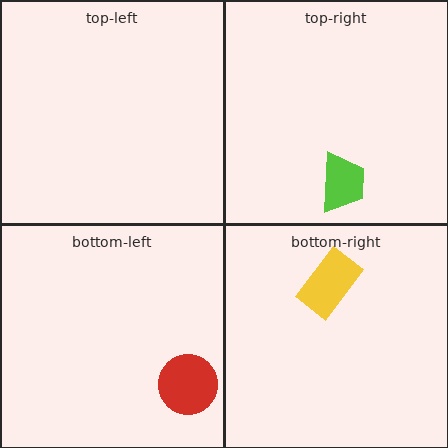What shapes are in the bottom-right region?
The yellow rectangle.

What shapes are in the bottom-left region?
The red circle.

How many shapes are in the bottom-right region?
1.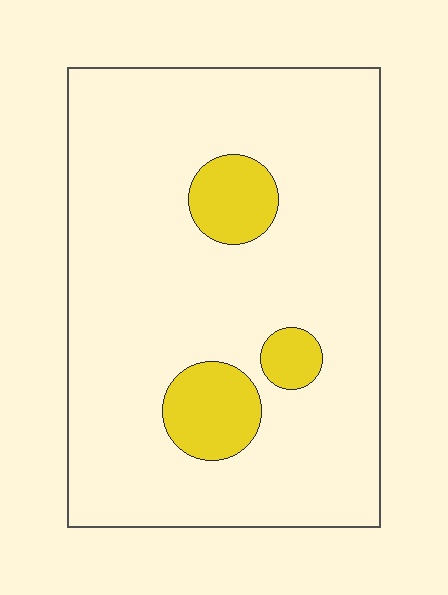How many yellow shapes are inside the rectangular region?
3.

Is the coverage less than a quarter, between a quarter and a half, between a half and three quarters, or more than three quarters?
Less than a quarter.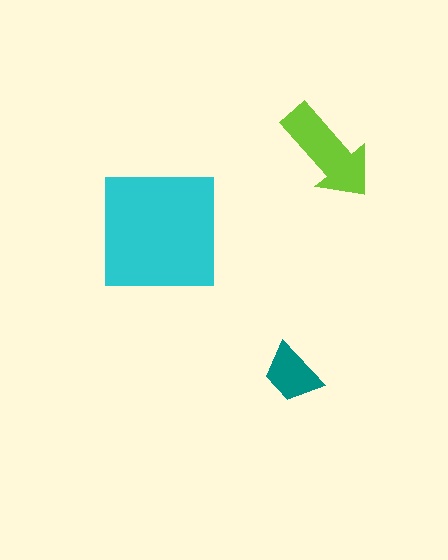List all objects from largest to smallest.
The cyan square, the lime arrow, the teal trapezoid.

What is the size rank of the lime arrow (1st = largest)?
2nd.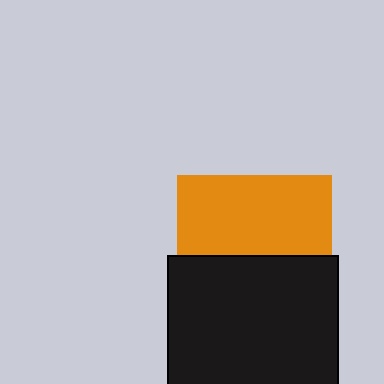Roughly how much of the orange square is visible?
About half of it is visible (roughly 52%).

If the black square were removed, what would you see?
You would see the complete orange square.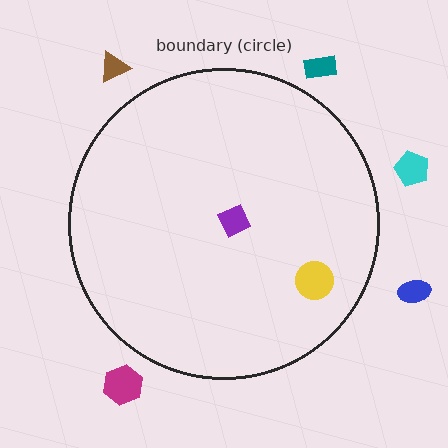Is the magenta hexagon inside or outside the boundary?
Outside.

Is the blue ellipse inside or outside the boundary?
Outside.